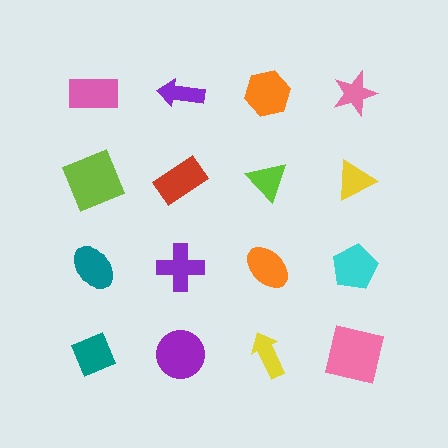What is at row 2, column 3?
A lime triangle.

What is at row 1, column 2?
A purple arrow.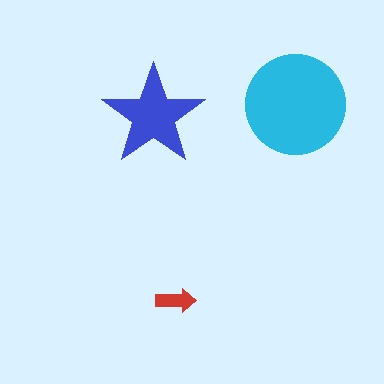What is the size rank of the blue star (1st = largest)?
2nd.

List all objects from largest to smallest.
The cyan circle, the blue star, the red arrow.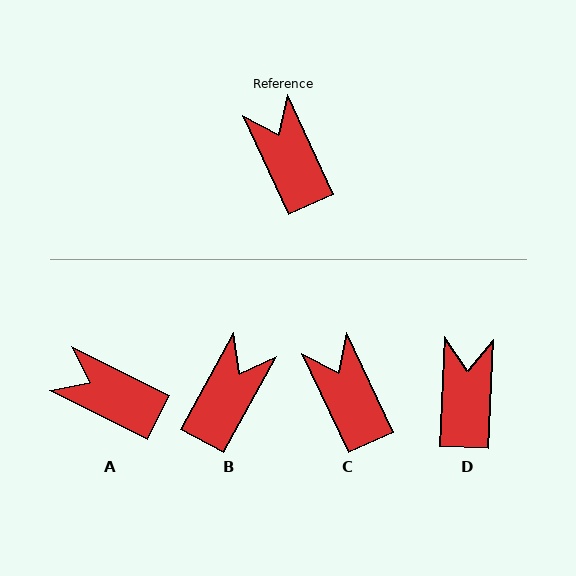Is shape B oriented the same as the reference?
No, it is off by about 54 degrees.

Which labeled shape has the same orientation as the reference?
C.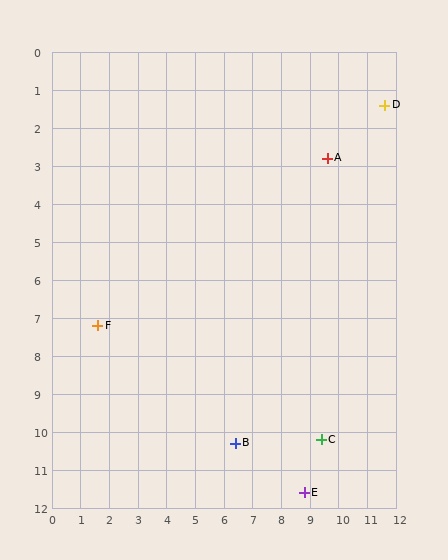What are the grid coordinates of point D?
Point D is at approximately (11.6, 1.4).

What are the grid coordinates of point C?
Point C is at approximately (9.4, 10.2).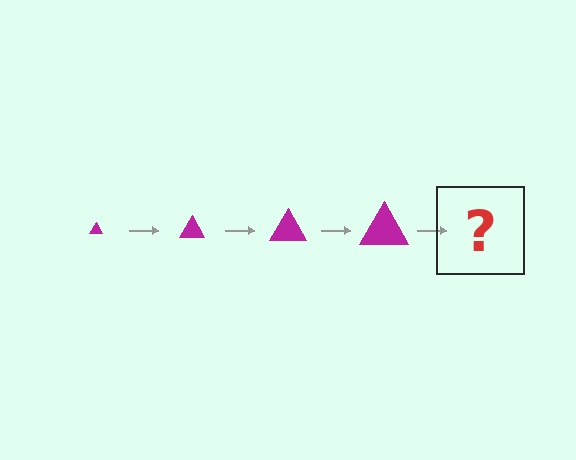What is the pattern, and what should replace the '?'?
The pattern is that the triangle gets progressively larger each step. The '?' should be a magenta triangle, larger than the previous one.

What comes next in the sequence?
The next element should be a magenta triangle, larger than the previous one.